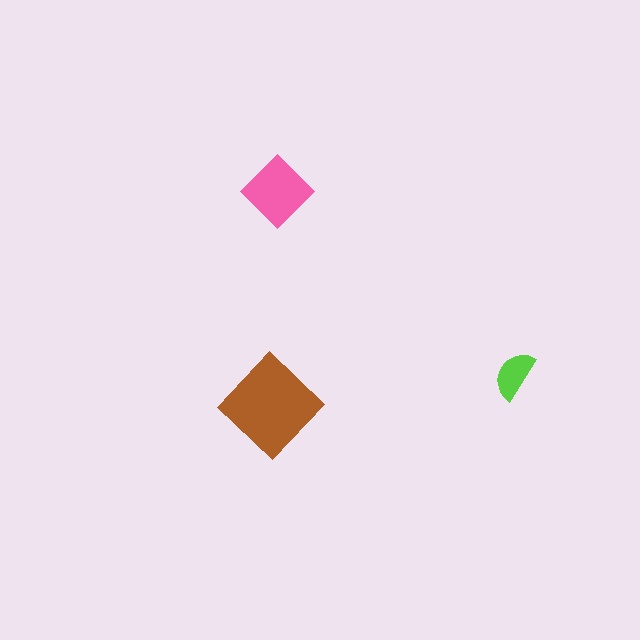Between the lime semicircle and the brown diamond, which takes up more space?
The brown diamond.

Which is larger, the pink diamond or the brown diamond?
The brown diamond.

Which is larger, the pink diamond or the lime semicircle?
The pink diamond.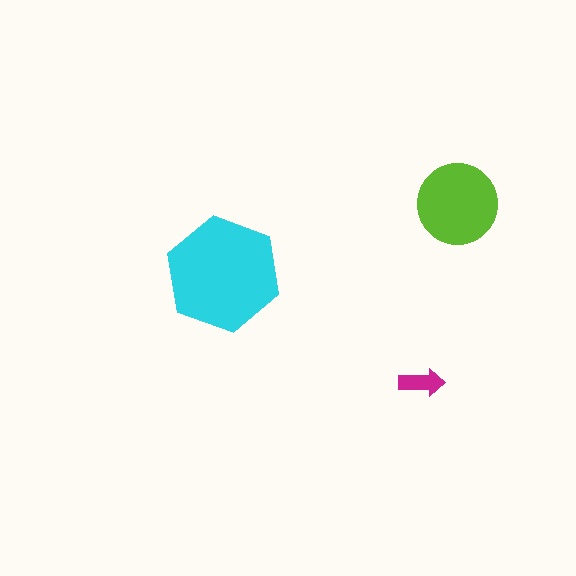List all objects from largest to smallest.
The cyan hexagon, the lime circle, the magenta arrow.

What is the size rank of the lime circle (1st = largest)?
2nd.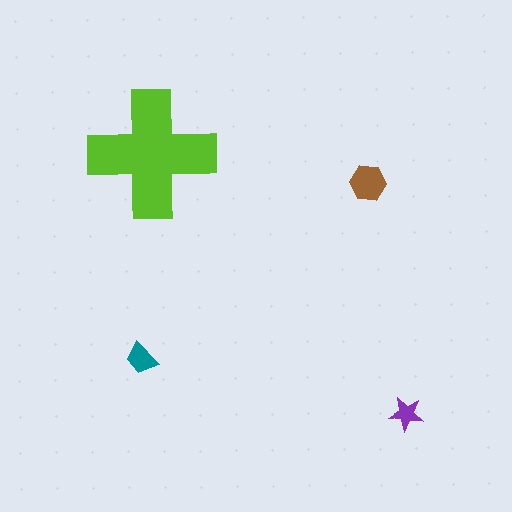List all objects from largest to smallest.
The lime cross, the brown hexagon, the teal trapezoid, the purple star.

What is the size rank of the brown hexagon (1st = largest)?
2nd.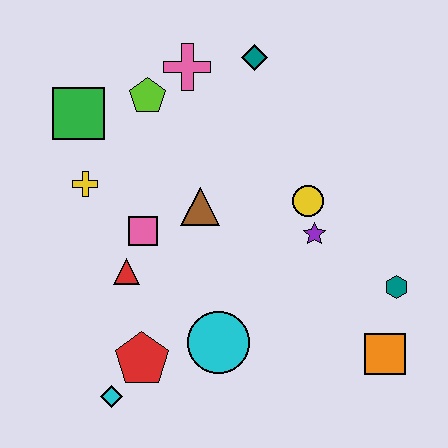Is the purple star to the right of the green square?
Yes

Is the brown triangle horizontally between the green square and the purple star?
Yes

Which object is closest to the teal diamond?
The pink cross is closest to the teal diamond.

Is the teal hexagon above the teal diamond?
No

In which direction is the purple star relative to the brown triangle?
The purple star is to the right of the brown triangle.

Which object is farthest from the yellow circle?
The cyan diamond is farthest from the yellow circle.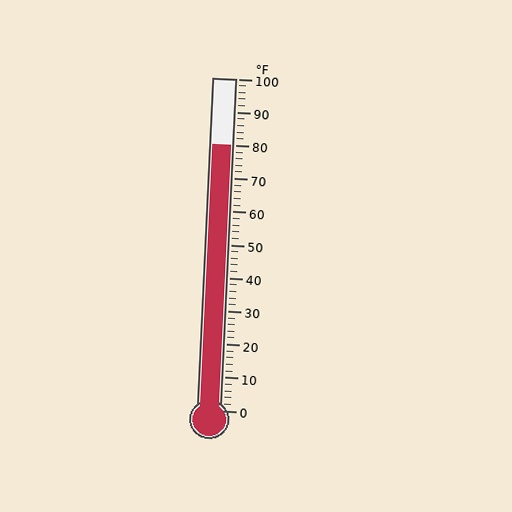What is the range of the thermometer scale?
The thermometer scale ranges from 0°F to 100°F.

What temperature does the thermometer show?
The thermometer shows approximately 80°F.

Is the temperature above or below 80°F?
The temperature is at 80°F.